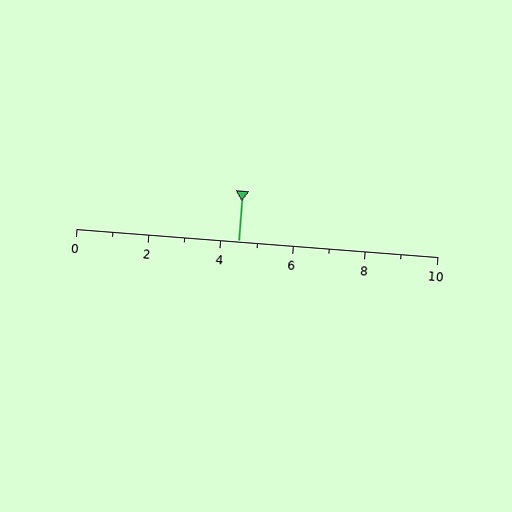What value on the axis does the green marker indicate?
The marker indicates approximately 4.5.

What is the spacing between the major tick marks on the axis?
The major ticks are spaced 2 apart.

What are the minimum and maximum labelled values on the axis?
The axis runs from 0 to 10.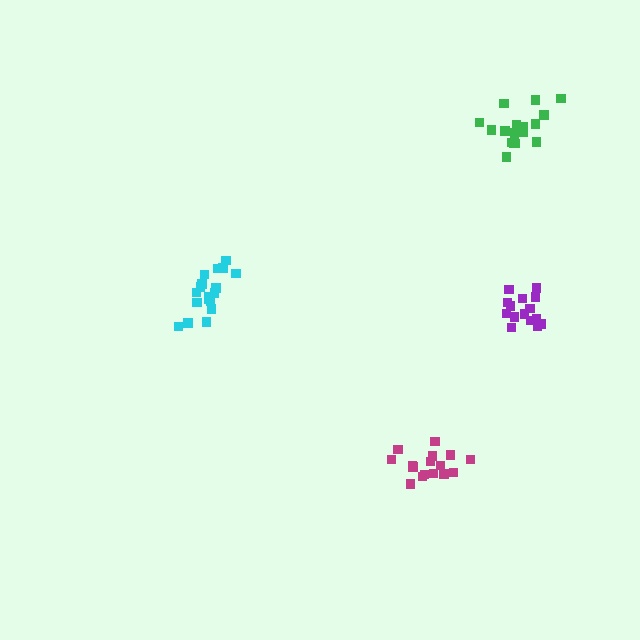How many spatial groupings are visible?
There are 4 spatial groupings.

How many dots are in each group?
Group 1: 15 dots, Group 2: 16 dots, Group 3: 18 dots, Group 4: 18 dots (67 total).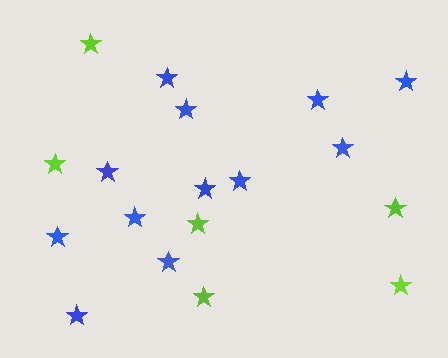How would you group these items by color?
There are 2 groups: one group of blue stars (12) and one group of lime stars (6).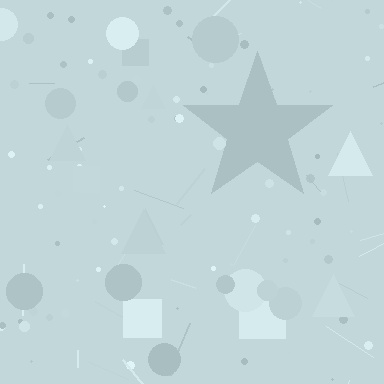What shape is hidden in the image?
A star is hidden in the image.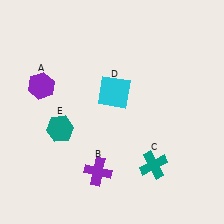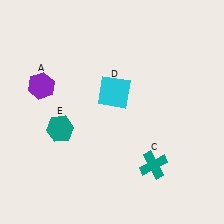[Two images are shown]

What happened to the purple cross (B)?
The purple cross (B) was removed in Image 2. It was in the bottom-left area of Image 1.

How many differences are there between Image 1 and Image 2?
There is 1 difference between the two images.